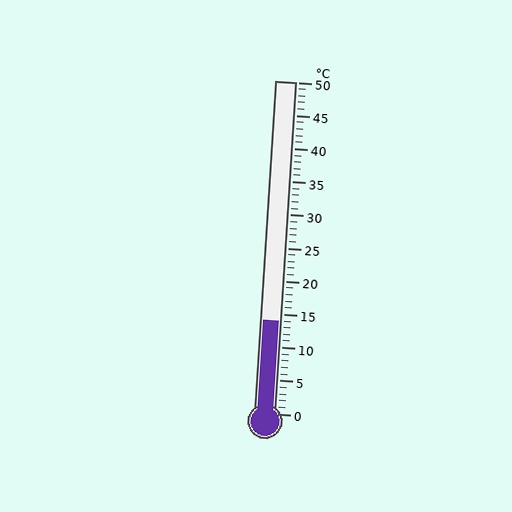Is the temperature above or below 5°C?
The temperature is above 5°C.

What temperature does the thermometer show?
The thermometer shows approximately 14°C.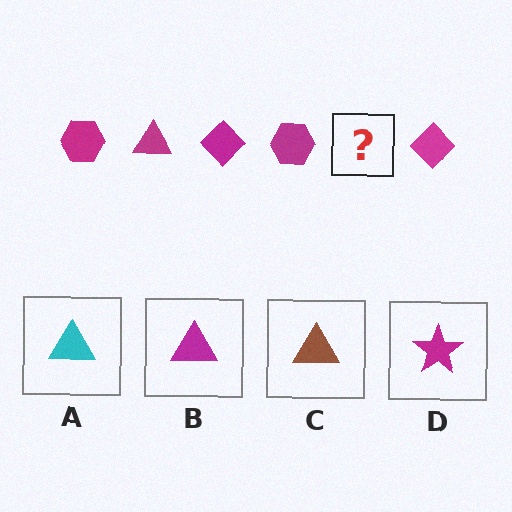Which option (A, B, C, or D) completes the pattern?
B.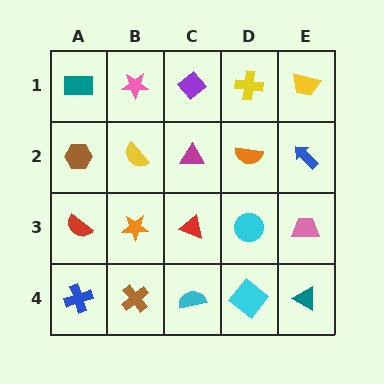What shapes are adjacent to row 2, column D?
A yellow cross (row 1, column D), a cyan circle (row 3, column D), a magenta triangle (row 2, column C), a blue arrow (row 2, column E).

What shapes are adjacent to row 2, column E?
A yellow trapezoid (row 1, column E), a pink trapezoid (row 3, column E), an orange semicircle (row 2, column D).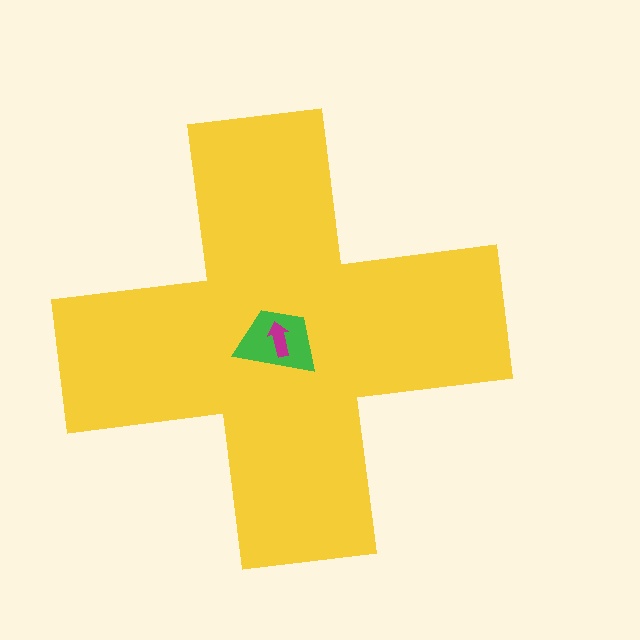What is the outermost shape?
The yellow cross.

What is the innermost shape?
The magenta arrow.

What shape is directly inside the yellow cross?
The green trapezoid.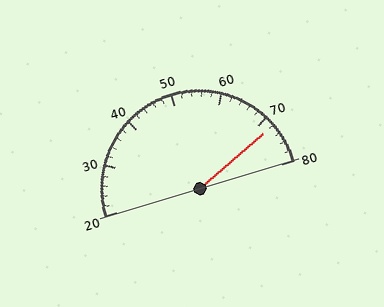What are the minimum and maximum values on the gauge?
The gauge ranges from 20 to 80.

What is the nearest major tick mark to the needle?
The nearest major tick mark is 70.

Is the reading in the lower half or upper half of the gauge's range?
The reading is in the upper half of the range (20 to 80).